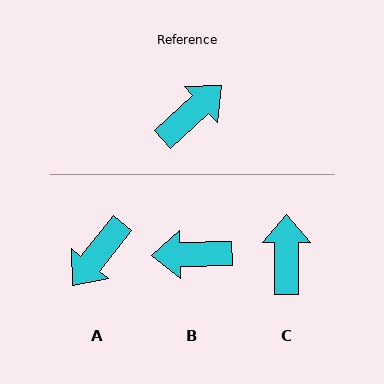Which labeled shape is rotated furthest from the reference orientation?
A, about 172 degrees away.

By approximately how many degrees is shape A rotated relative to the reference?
Approximately 172 degrees clockwise.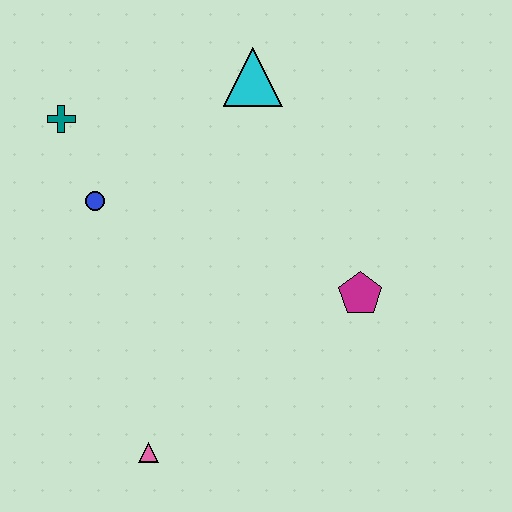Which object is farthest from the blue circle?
The magenta pentagon is farthest from the blue circle.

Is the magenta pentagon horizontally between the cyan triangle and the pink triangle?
No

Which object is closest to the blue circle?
The teal cross is closest to the blue circle.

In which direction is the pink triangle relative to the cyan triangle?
The pink triangle is below the cyan triangle.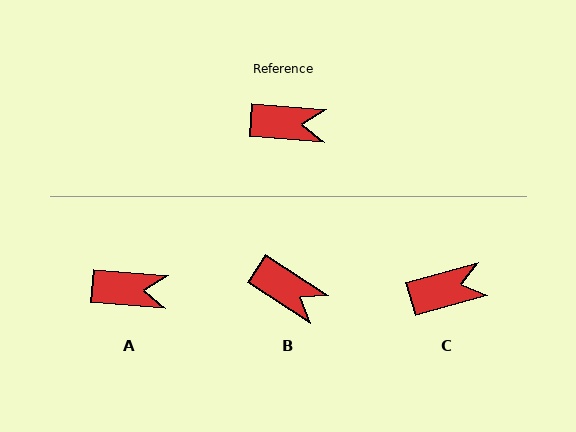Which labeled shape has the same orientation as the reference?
A.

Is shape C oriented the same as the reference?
No, it is off by about 20 degrees.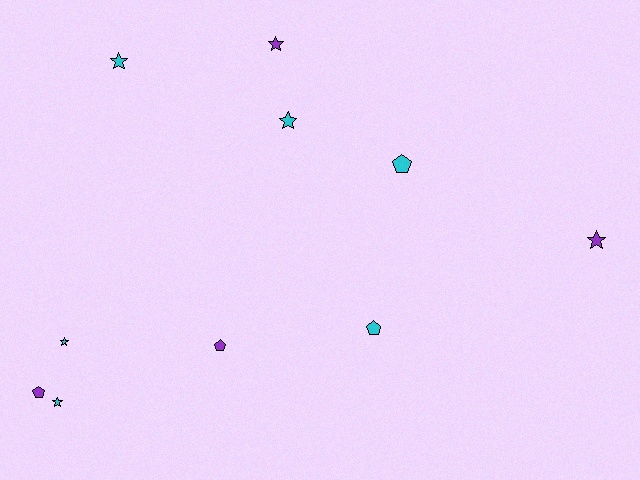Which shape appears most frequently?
Star, with 6 objects.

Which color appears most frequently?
Cyan, with 6 objects.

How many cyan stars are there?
There are 4 cyan stars.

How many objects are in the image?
There are 10 objects.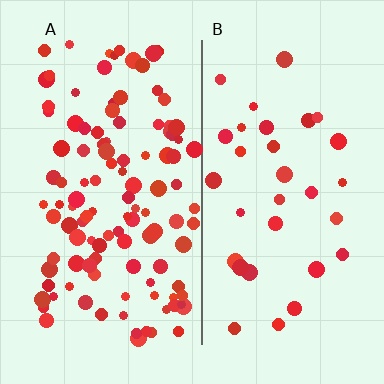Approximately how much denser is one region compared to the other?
Approximately 3.5× — region A over region B.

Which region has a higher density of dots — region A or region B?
A (the left).